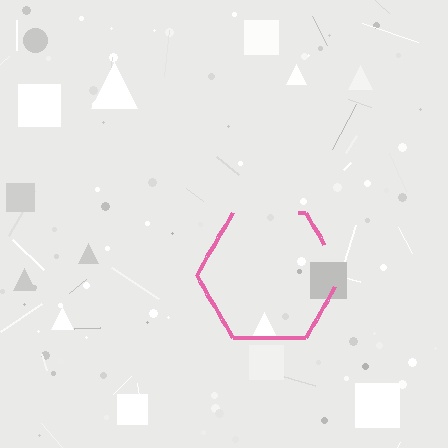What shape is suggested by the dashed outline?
The dashed outline suggests a hexagon.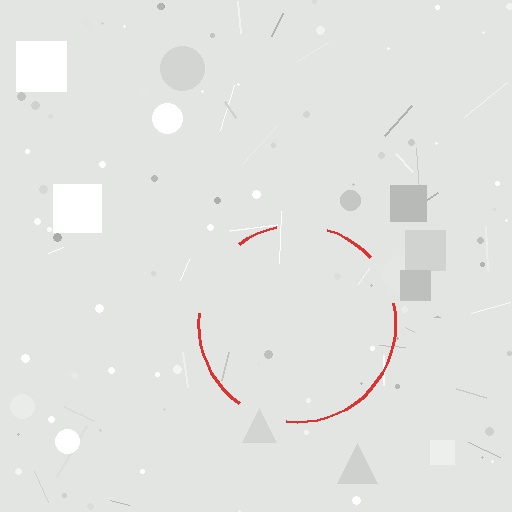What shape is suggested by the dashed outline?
The dashed outline suggests a circle.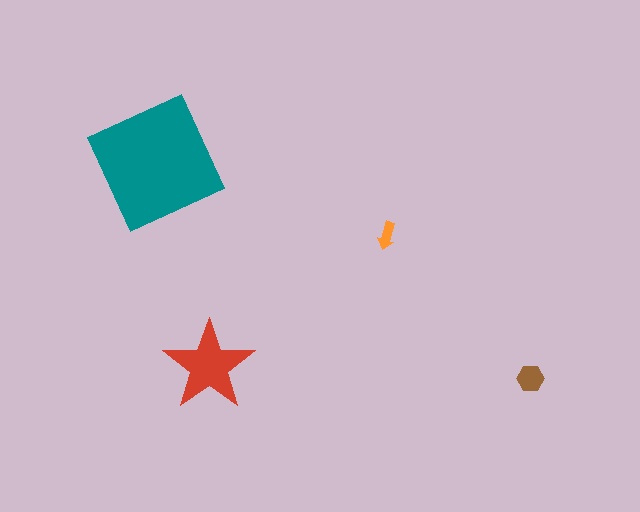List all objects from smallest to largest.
The orange arrow, the brown hexagon, the red star, the teal square.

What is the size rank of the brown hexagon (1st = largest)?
3rd.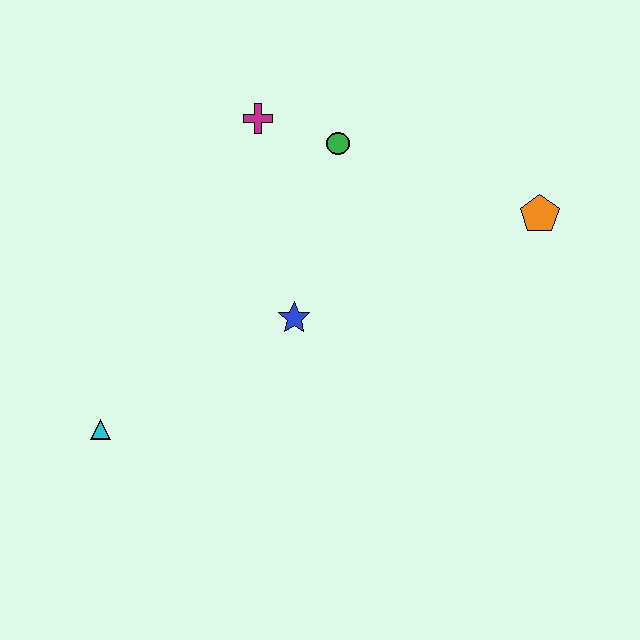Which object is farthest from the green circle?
The cyan triangle is farthest from the green circle.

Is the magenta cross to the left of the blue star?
Yes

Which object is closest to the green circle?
The magenta cross is closest to the green circle.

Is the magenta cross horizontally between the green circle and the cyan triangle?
Yes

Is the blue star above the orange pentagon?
No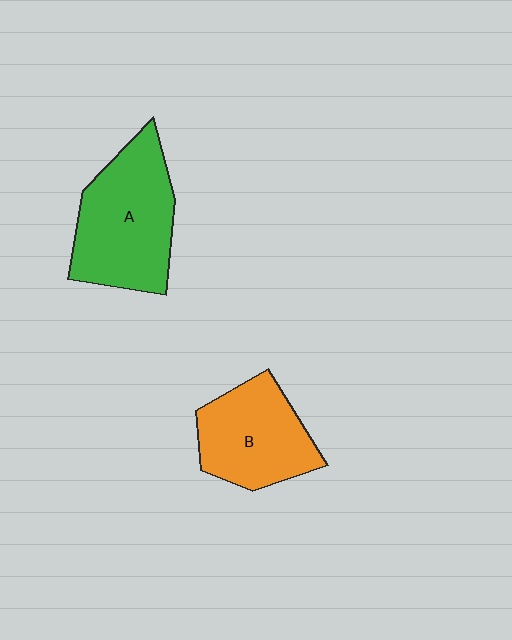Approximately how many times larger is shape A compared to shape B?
Approximately 1.3 times.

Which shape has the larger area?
Shape A (green).